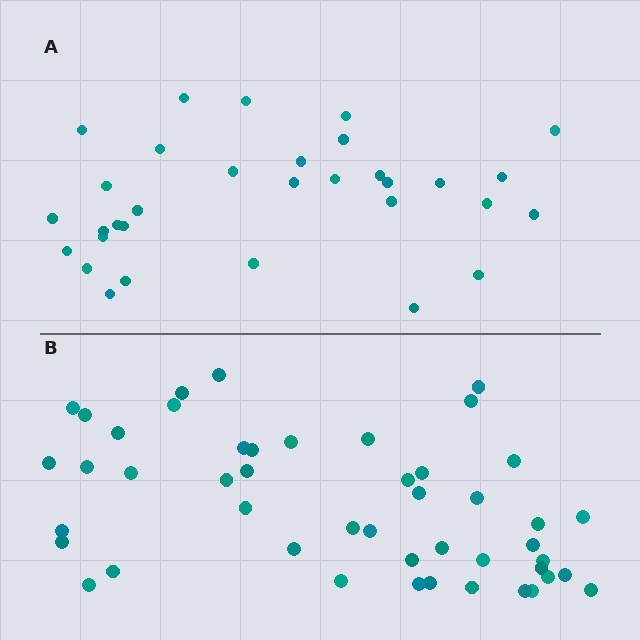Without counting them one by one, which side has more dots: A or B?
Region B (the bottom region) has more dots.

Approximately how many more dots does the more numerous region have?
Region B has approximately 15 more dots than region A.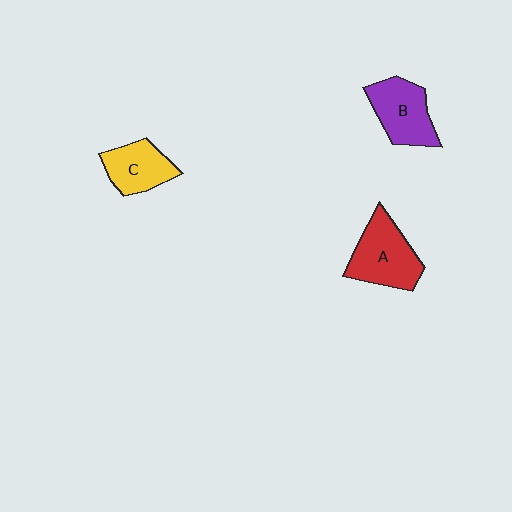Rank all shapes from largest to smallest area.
From largest to smallest: A (red), B (purple), C (yellow).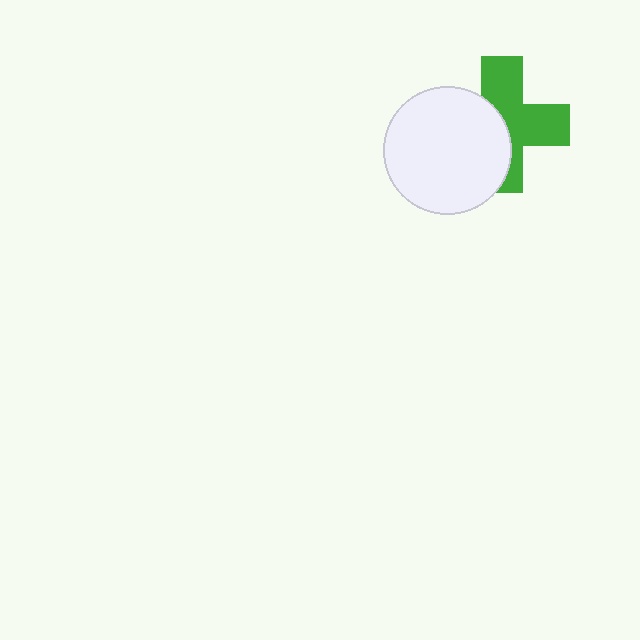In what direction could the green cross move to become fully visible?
The green cross could move right. That would shift it out from behind the white circle entirely.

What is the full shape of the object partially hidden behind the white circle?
The partially hidden object is a green cross.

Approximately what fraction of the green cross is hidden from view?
Roughly 44% of the green cross is hidden behind the white circle.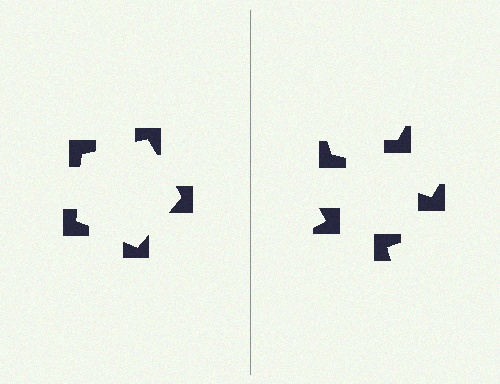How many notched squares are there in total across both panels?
10 — 5 on each side.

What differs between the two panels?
The notched squares are positioned identically on both sides; only the wedge orientations differ. On the left they align to a pentagon; on the right they are misaligned.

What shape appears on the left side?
An illusory pentagon.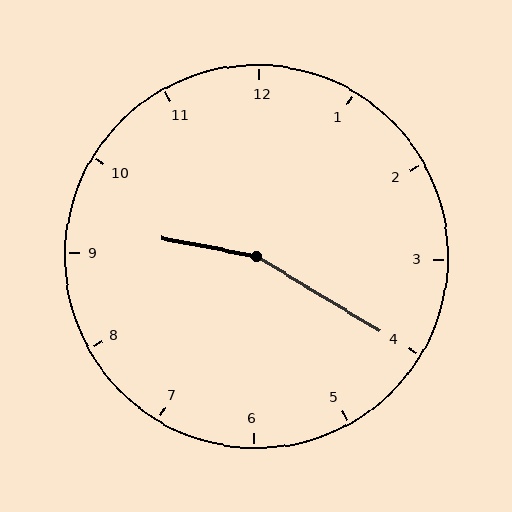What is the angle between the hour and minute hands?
Approximately 160 degrees.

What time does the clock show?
9:20.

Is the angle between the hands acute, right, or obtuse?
It is obtuse.